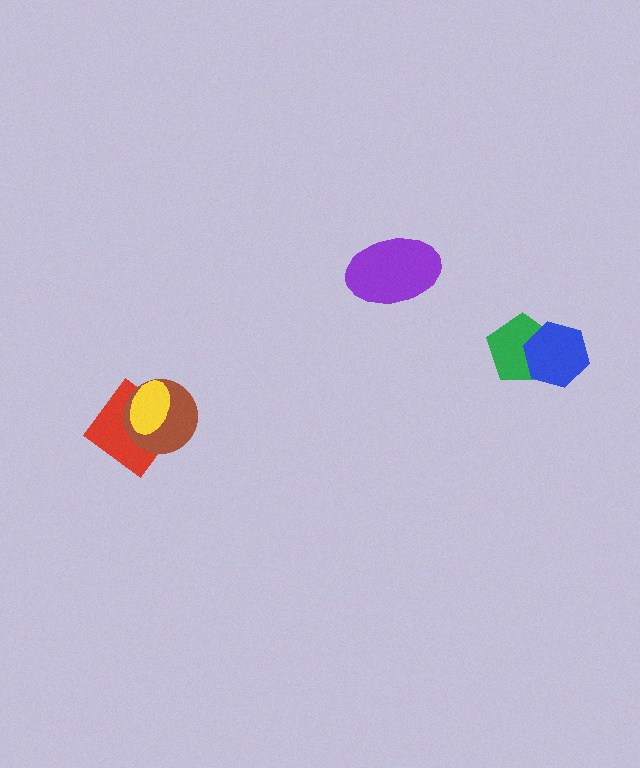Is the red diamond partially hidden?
Yes, it is partially covered by another shape.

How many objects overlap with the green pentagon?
1 object overlaps with the green pentagon.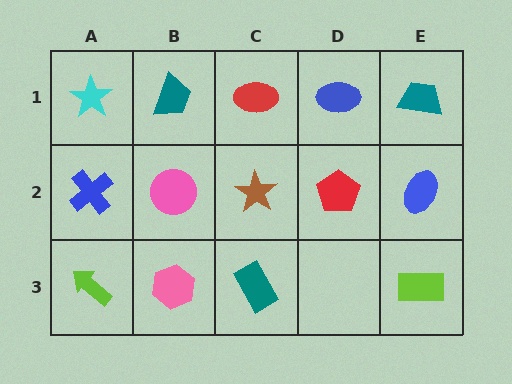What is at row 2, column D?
A red pentagon.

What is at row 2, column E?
A blue ellipse.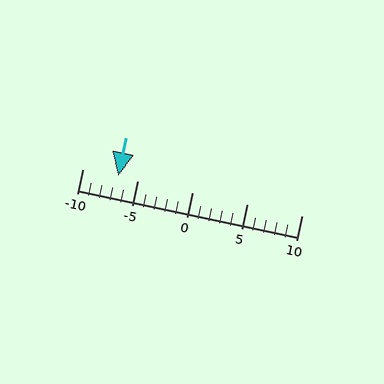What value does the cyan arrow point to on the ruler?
The cyan arrow points to approximately -7.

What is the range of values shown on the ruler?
The ruler shows values from -10 to 10.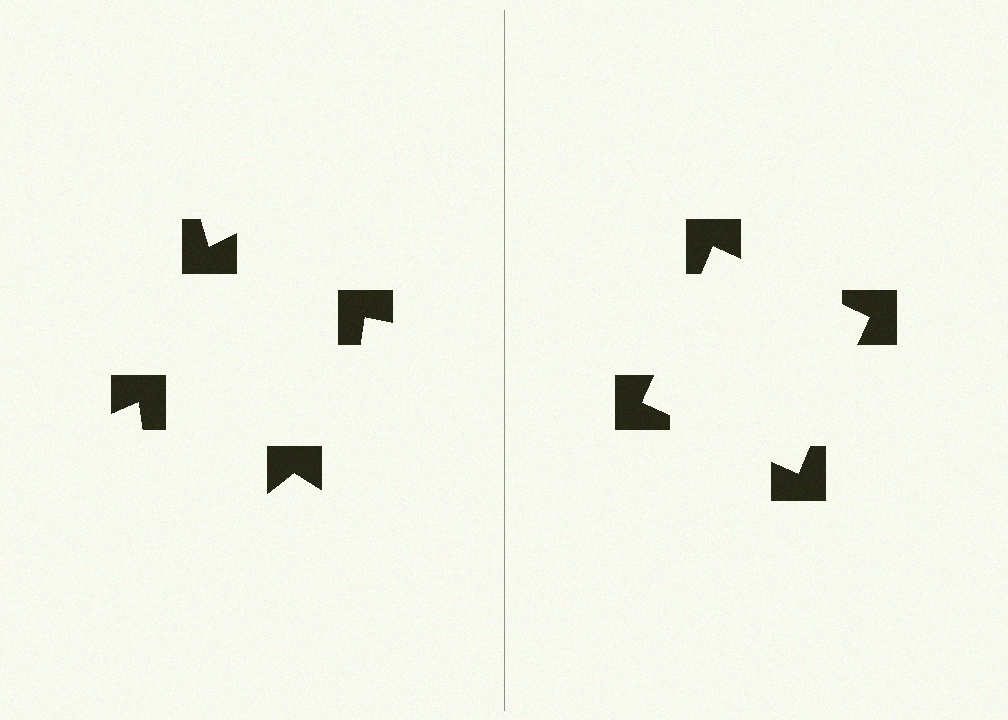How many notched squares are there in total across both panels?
8 — 4 on each side.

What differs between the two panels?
The notched squares are positioned identically on both sides; only the wedge orientations differ. On the right they align to a square; on the left they are misaligned.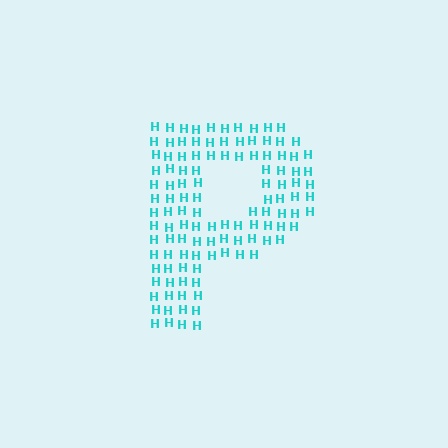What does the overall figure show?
The overall figure shows the letter P.